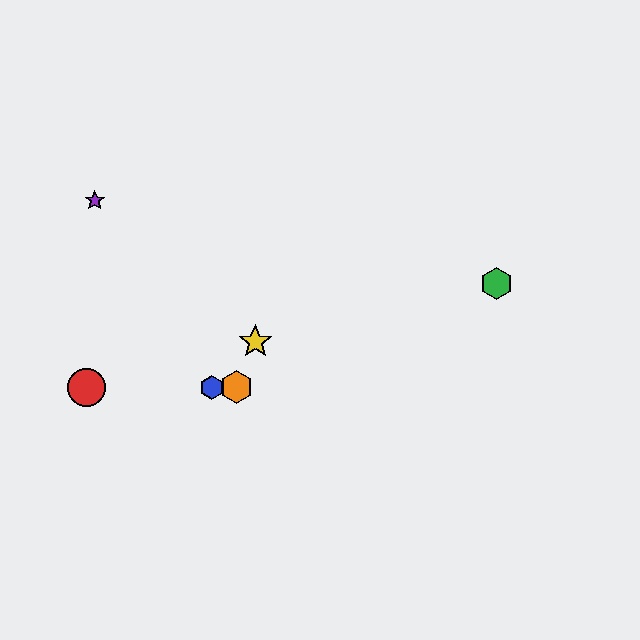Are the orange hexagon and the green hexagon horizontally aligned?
No, the orange hexagon is at y≈387 and the green hexagon is at y≈283.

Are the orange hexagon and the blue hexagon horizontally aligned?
Yes, both are at y≈387.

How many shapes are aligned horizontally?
3 shapes (the red circle, the blue hexagon, the orange hexagon) are aligned horizontally.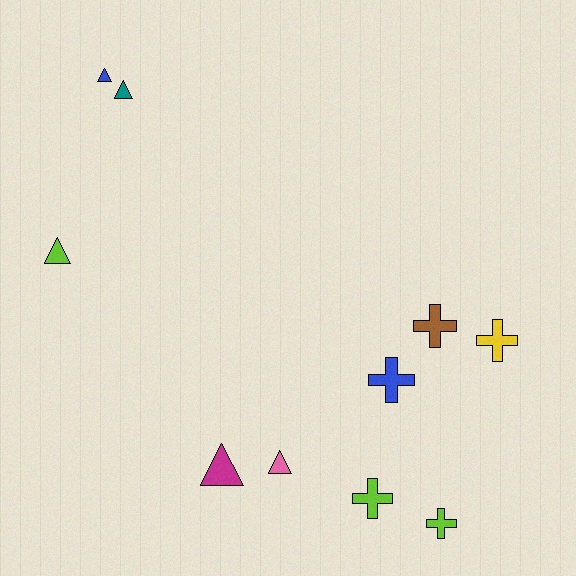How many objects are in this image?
There are 10 objects.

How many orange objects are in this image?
There are no orange objects.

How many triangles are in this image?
There are 5 triangles.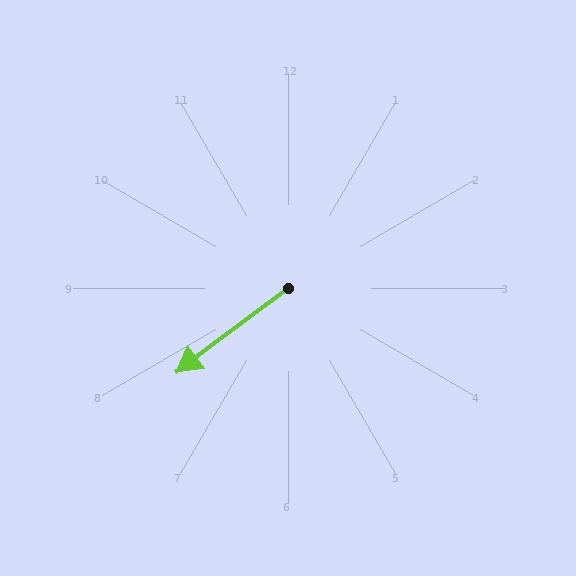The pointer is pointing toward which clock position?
Roughly 8 o'clock.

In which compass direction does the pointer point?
Southwest.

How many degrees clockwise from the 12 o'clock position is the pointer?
Approximately 233 degrees.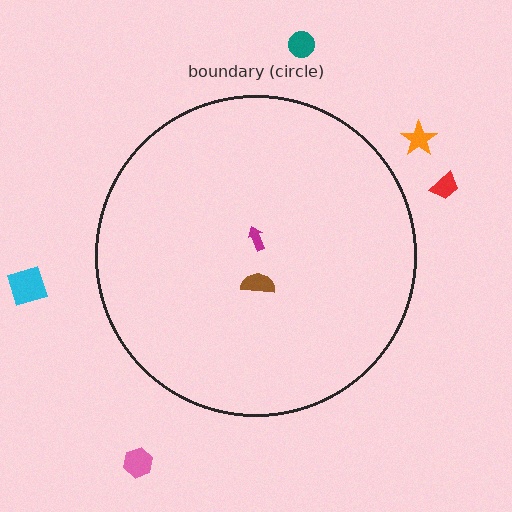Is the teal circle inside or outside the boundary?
Outside.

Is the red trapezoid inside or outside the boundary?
Outside.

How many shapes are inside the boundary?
2 inside, 5 outside.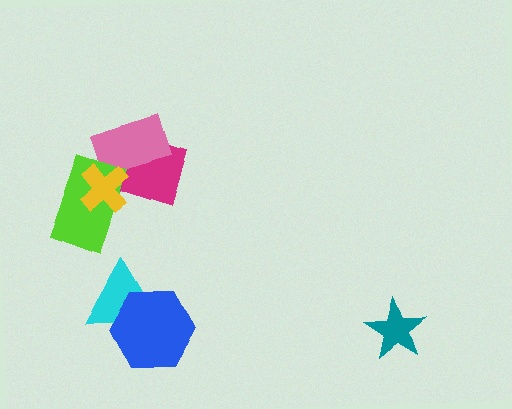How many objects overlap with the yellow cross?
3 objects overlap with the yellow cross.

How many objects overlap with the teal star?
0 objects overlap with the teal star.